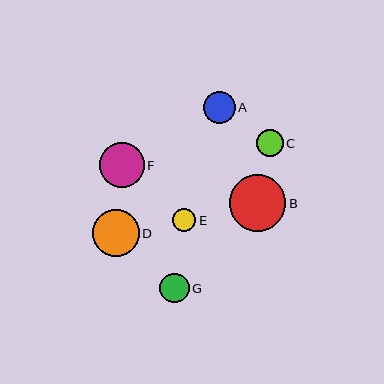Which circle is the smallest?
Circle E is the smallest with a size of approximately 23 pixels.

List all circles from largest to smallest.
From largest to smallest: B, D, F, A, G, C, E.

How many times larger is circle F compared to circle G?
Circle F is approximately 1.5 times the size of circle G.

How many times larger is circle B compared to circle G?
Circle B is approximately 1.9 times the size of circle G.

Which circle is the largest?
Circle B is the largest with a size of approximately 57 pixels.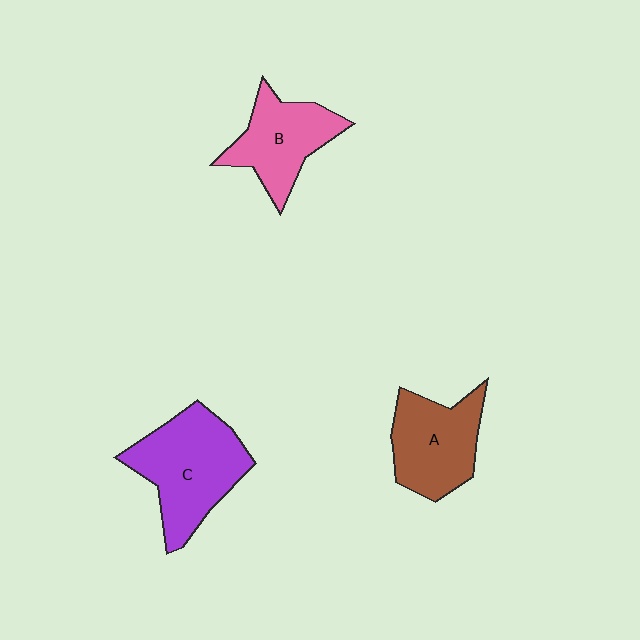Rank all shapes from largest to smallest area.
From largest to smallest: C (purple), A (brown), B (pink).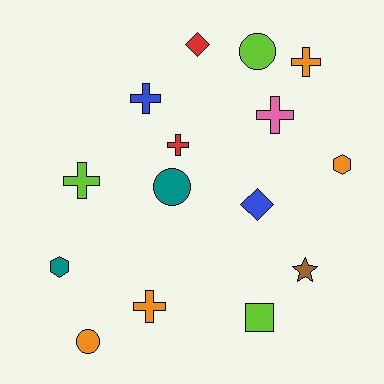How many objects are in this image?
There are 15 objects.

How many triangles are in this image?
There are no triangles.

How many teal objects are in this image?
There are 2 teal objects.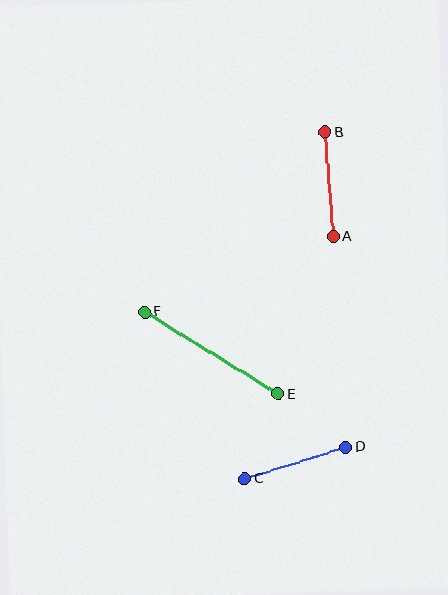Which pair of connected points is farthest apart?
Points E and F are farthest apart.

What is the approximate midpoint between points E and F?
The midpoint is at approximately (212, 353) pixels.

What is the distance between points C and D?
The distance is approximately 106 pixels.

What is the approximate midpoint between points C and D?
The midpoint is at approximately (296, 463) pixels.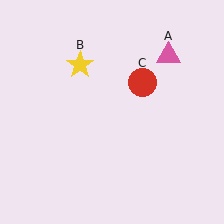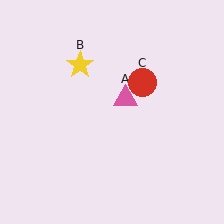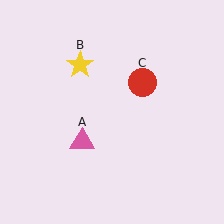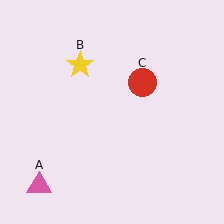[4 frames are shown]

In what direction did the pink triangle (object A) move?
The pink triangle (object A) moved down and to the left.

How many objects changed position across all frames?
1 object changed position: pink triangle (object A).